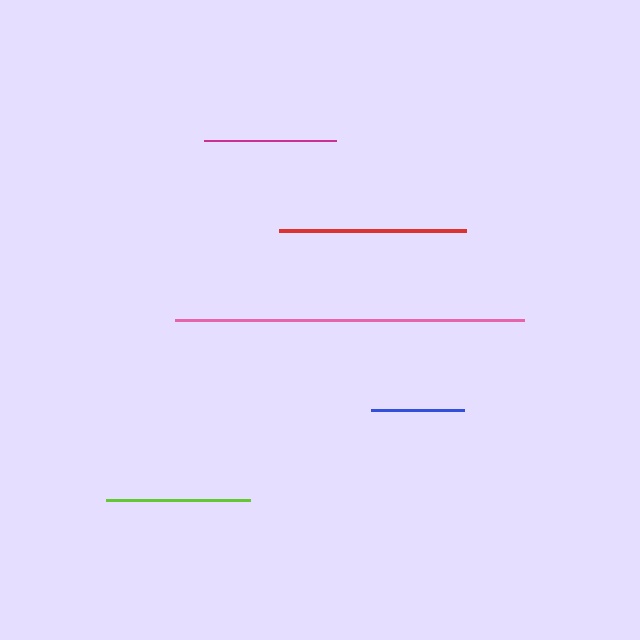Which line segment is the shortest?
The blue line is the shortest at approximately 93 pixels.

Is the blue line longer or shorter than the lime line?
The lime line is longer than the blue line.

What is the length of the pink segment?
The pink segment is approximately 349 pixels long.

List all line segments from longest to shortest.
From longest to shortest: pink, red, lime, magenta, blue.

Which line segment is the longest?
The pink line is the longest at approximately 349 pixels.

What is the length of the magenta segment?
The magenta segment is approximately 132 pixels long.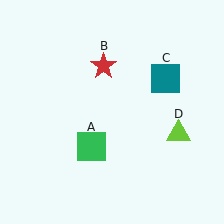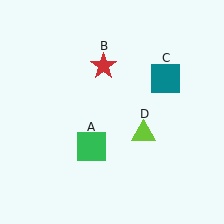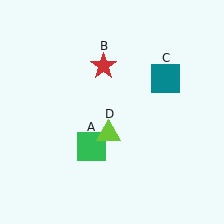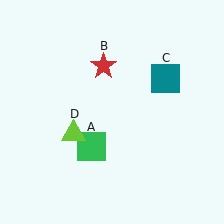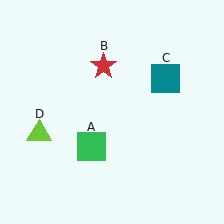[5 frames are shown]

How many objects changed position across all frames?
1 object changed position: lime triangle (object D).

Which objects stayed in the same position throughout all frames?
Green square (object A) and red star (object B) and teal square (object C) remained stationary.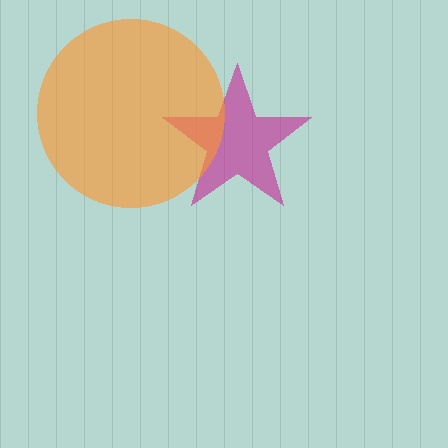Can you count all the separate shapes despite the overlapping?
Yes, there are 2 separate shapes.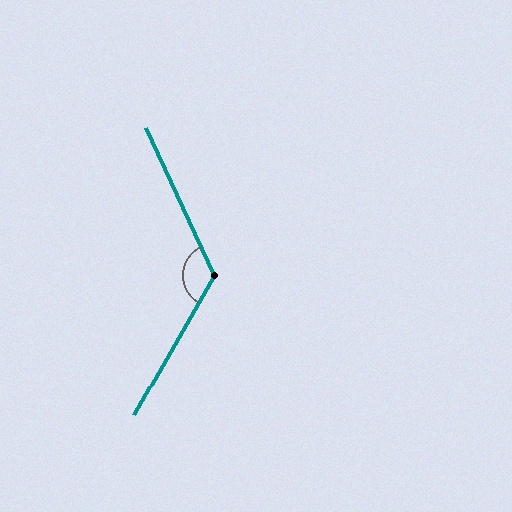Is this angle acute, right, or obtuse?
It is obtuse.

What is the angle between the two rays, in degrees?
Approximately 125 degrees.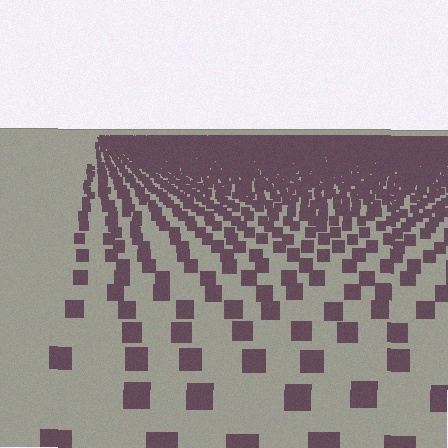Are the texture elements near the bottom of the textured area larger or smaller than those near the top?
Larger. Near the bottom, elements are closer to the viewer and appear at a bigger on-screen size.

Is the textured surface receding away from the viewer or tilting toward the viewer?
The surface is receding away from the viewer. Texture elements get smaller and denser toward the top.